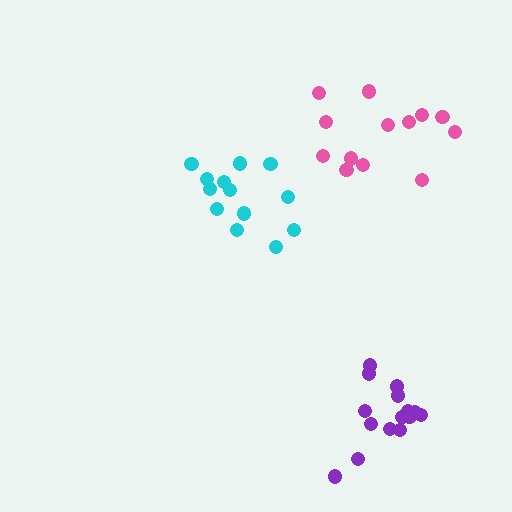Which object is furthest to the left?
The cyan cluster is leftmost.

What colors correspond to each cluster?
The clusters are colored: cyan, purple, pink.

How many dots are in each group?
Group 1: 13 dots, Group 2: 15 dots, Group 3: 13 dots (41 total).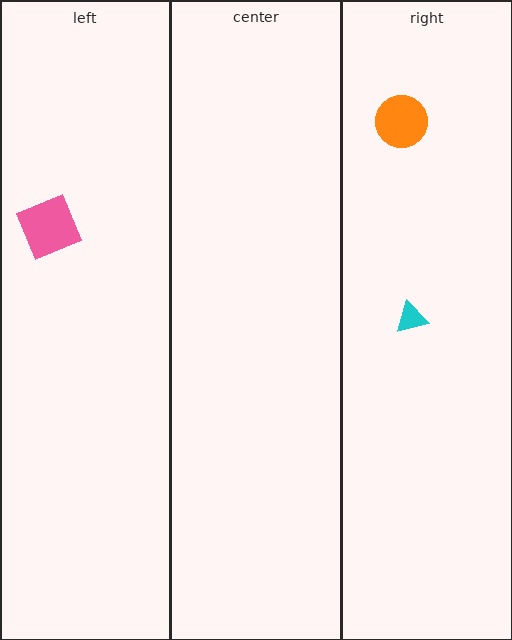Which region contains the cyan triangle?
The right region.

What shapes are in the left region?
The pink square.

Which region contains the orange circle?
The right region.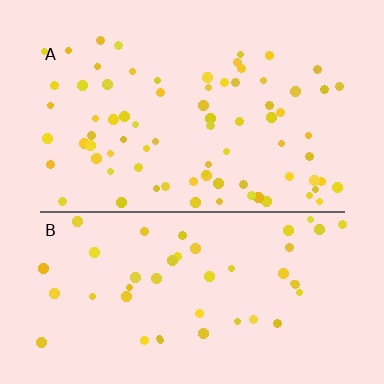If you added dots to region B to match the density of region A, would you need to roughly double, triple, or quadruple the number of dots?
Approximately double.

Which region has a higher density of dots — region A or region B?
A (the top).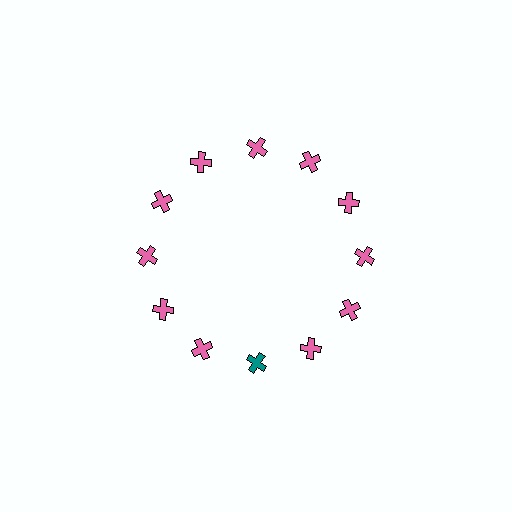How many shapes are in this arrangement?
There are 12 shapes arranged in a ring pattern.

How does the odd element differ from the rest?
It has a different color: teal instead of pink.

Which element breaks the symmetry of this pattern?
The teal cross at roughly the 6 o'clock position breaks the symmetry. All other shapes are pink crosses.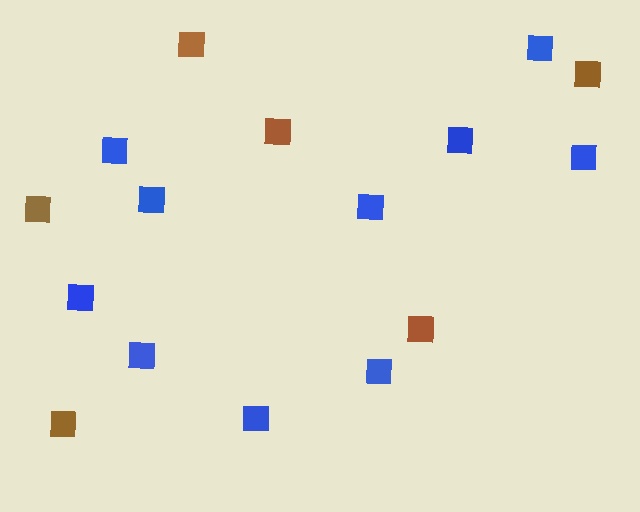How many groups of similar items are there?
There are 2 groups: one group of blue squares (10) and one group of brown squares (6).